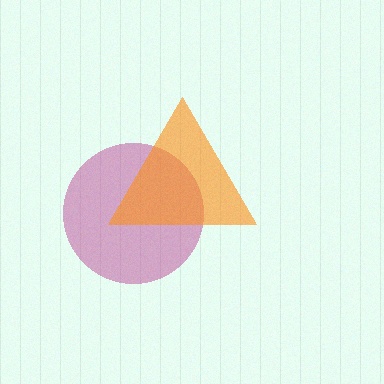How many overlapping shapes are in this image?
There are 2 overlapping shapes in the image.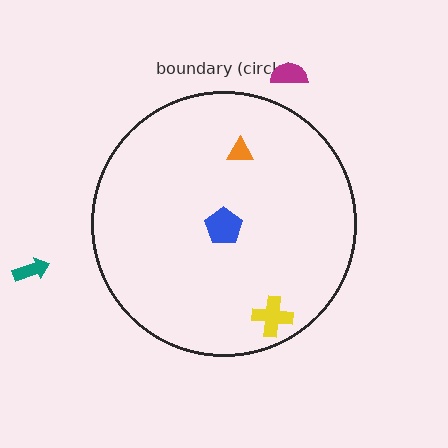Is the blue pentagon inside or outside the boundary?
Inside.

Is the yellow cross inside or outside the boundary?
Inside.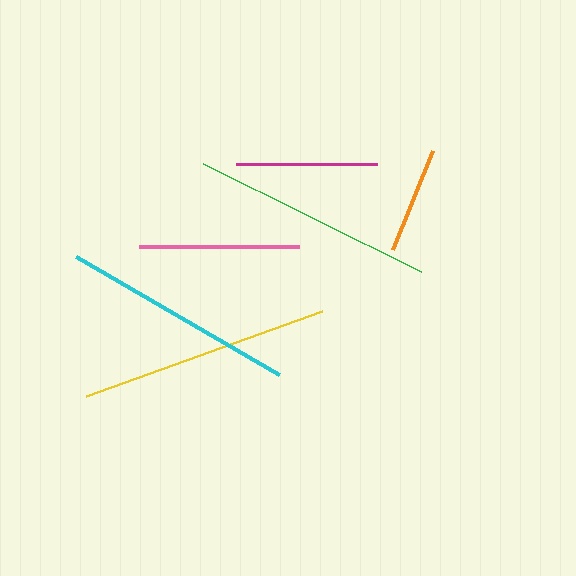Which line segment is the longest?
The yellow line is the longest at approximately 251 pixels.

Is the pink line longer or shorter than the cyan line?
The cyan line is longer than the pink line.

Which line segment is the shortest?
The orange line is the shortest at approximately 106 pixels.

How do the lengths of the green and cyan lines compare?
The green and cyan lines are approximately the same length.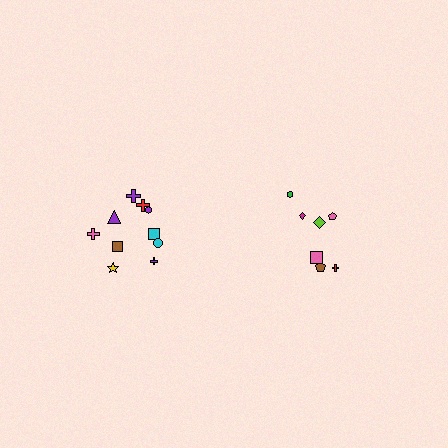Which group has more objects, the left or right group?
The left group.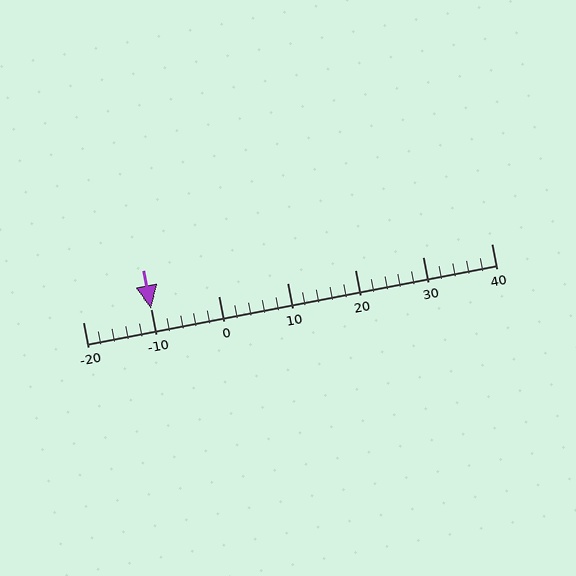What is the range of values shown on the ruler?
The ruler shows values from -20 to 40.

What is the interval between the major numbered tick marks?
The major tick marks are spaced 10 units apart.